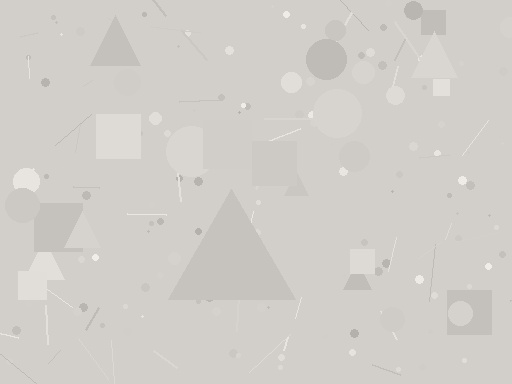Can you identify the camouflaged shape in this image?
The camouflaged shape is a triangle.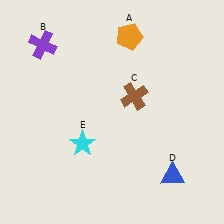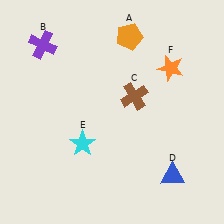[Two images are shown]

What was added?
An orange star (F) was added in Image 2.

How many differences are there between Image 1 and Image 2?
There is 1 difference between the two images.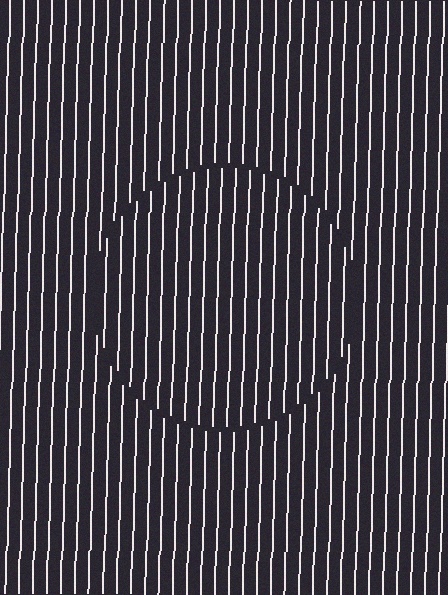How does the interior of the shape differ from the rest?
The interior of the shape contains the same grating, shifted by half a period — the contour is defined by the phase discontinuity where line-ends from the inner and outer gratings abut.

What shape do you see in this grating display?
An illusory circle. The interior of the shape contains the same grating, shifted by half a period — the contour is defined by the phase discontinuity where line-ends from the inner and outer gratings abut.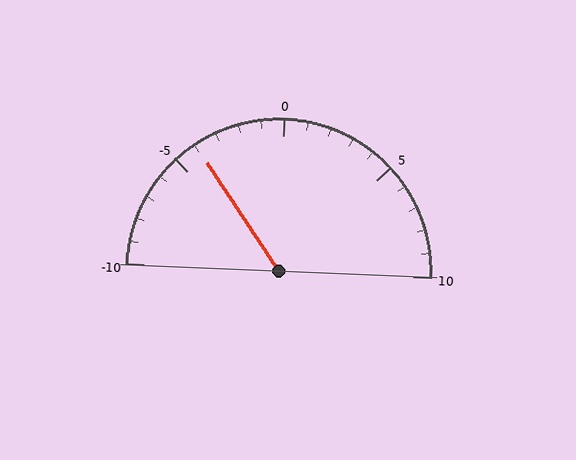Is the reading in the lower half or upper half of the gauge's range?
The reading is in the lower half of the range (-10 to 10).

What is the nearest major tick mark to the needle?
The nearest major tick mark is -5.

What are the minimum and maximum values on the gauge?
The gauge ranges from -10 to 10.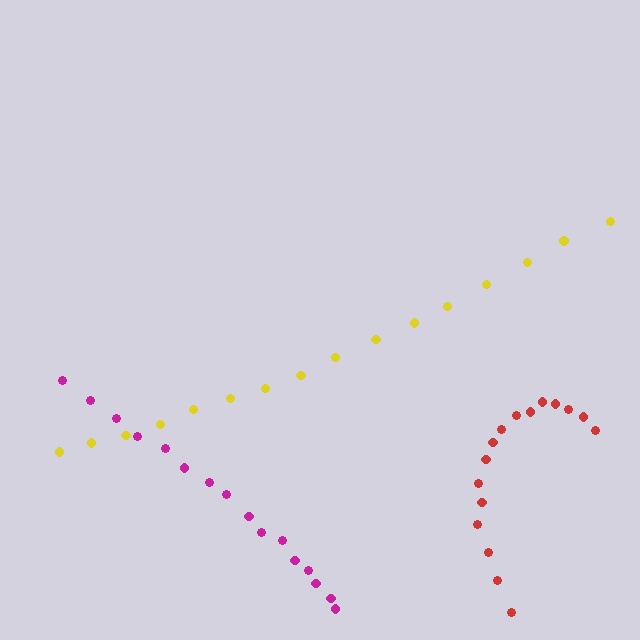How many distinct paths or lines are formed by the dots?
There are 3 distinct paths.